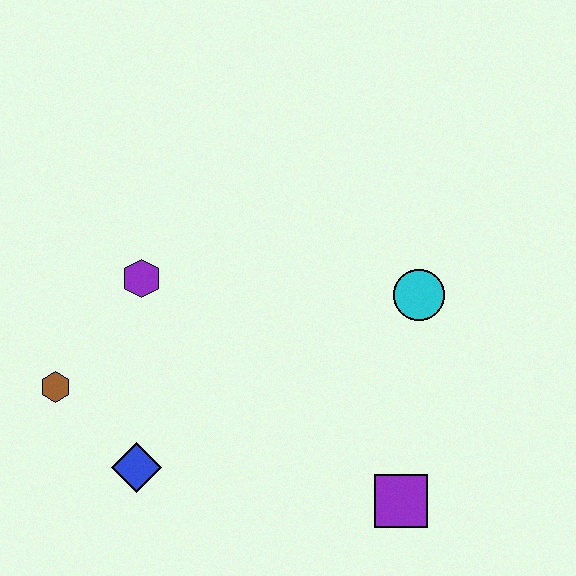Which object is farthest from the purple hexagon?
The purple square is farthest from the purple hexagon.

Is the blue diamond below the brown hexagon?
Yes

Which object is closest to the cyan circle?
The purple square is closest to the cyan circle.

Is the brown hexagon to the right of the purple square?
No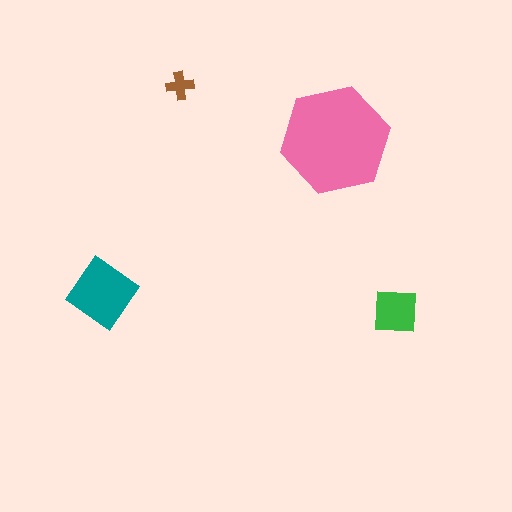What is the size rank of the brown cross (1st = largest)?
4th.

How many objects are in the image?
There are 4 objects in the image.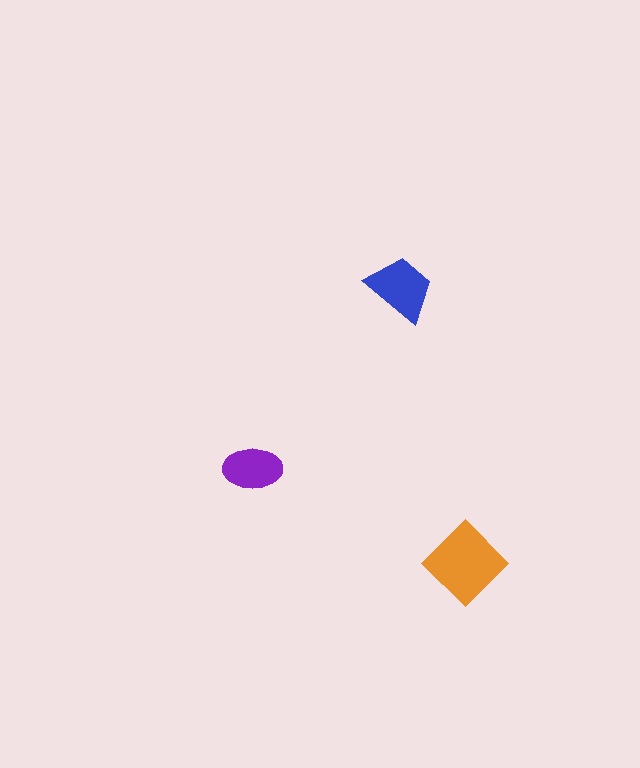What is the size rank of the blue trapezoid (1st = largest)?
2nd.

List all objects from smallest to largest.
The purple ellipse, the blue trapezoid, the orange diamond.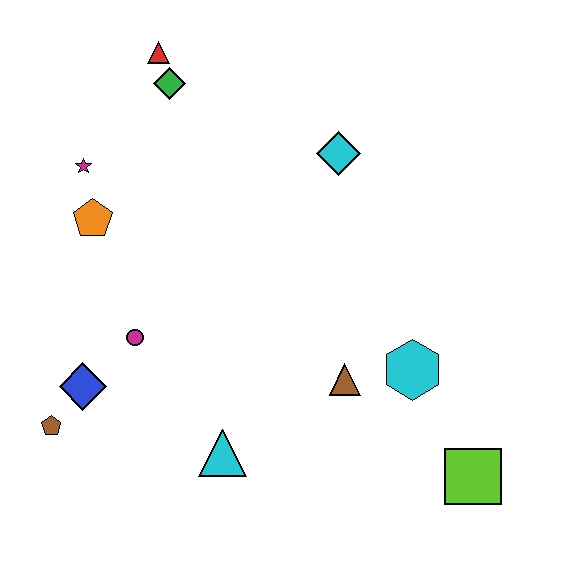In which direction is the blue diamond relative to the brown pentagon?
The blue diamond is above the brown pentagon.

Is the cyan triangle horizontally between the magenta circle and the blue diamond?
No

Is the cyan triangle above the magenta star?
No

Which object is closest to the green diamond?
The red triangle is closest to the green diamond.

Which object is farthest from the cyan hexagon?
The red triangle is farthest from the cyan hexagon.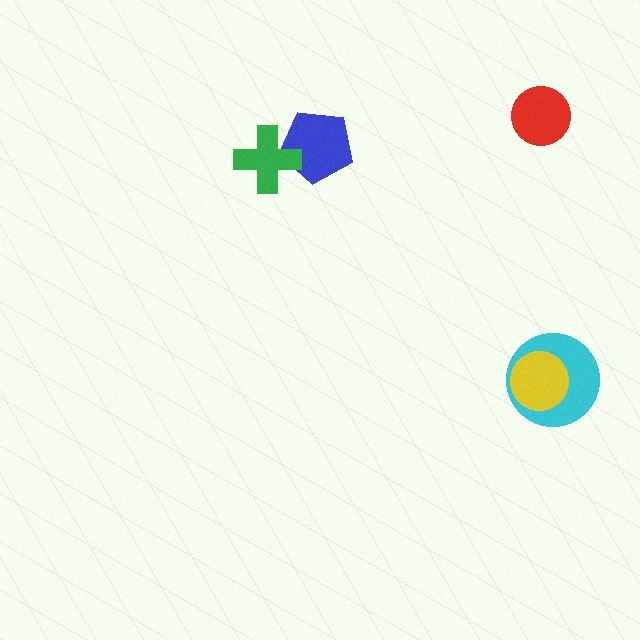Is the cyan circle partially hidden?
Yes, it is partially covered by another shape.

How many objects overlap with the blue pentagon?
1 object overlaps with the blue pentagon.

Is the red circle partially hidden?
No, no other shape covers it.